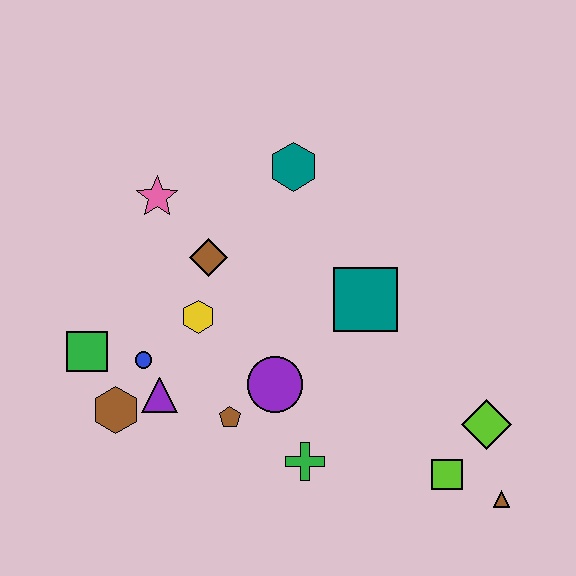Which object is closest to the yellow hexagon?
The brown diamond is closest to the yellow hexagon.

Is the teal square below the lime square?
No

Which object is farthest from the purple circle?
The brown triangle is farthest from the purple circle.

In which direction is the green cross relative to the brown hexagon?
The green cross is to the right of the brown hexagon.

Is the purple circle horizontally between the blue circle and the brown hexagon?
No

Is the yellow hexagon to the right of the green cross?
No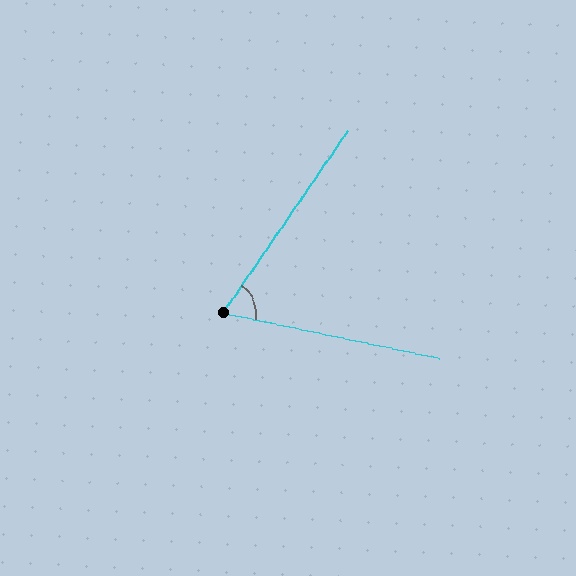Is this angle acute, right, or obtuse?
It is acute.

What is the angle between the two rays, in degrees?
Approximately 67 degrees.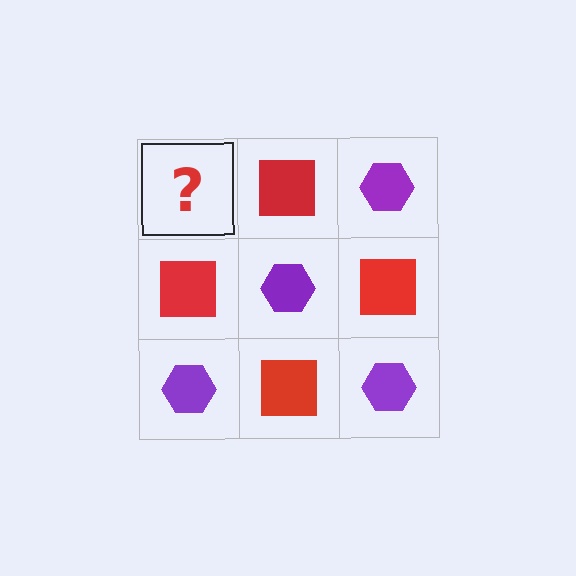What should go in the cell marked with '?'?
The missing cell should contain a purple hexagon.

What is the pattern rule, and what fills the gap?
The rule is that it alternates purple hexagon and red square in a checkerboard pattern. The gap should be filled with a purple hexagon.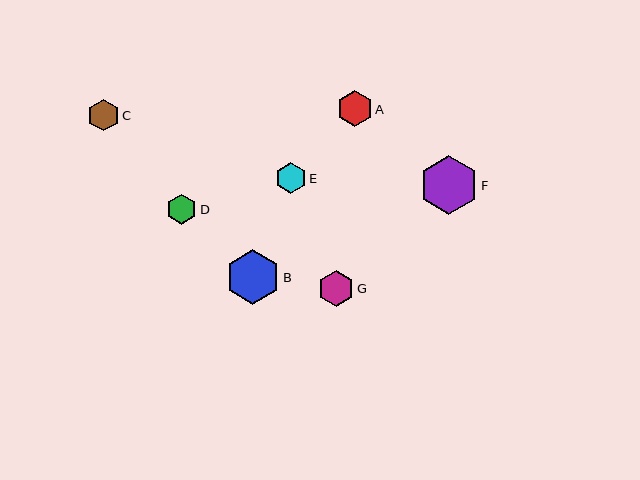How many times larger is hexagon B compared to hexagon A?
Hexagon B is approximately 1.5 times the size of hexagon A.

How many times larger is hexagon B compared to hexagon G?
Hexagon B is approximately 1.5 times the size of hexagon G.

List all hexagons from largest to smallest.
From largest to smallest: F, B, G, A, C, E, D.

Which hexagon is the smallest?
Hexagon D is the smallest with a size of approximately 30 pixels.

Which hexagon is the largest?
Hexagon F is the largest with a size of approximately 59 pixels.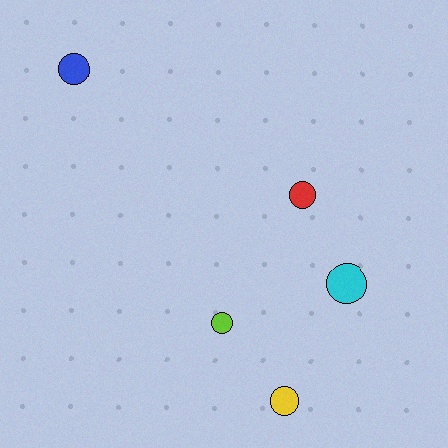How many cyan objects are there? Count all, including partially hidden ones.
There is 1 cyan object.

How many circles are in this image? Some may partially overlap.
There are 5 circles.